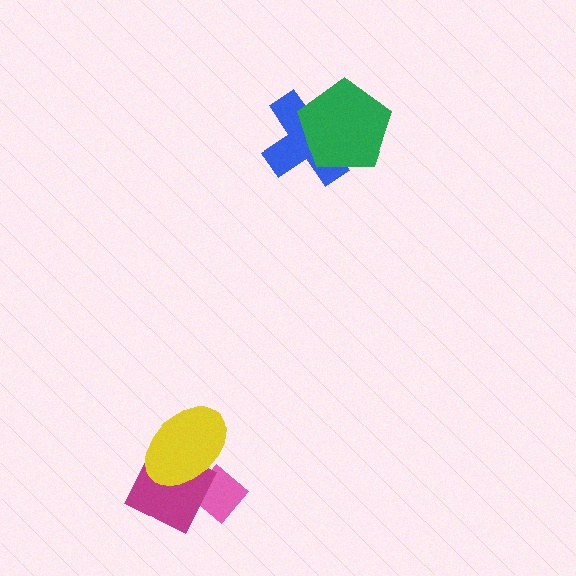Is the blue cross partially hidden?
Yes, it is partially covered by another shape.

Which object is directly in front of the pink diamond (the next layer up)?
The magenta diamond is directly in front of the pink diamond.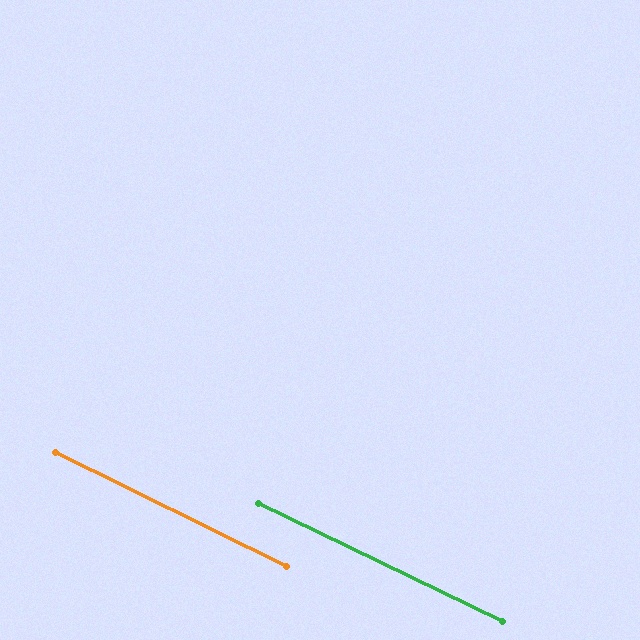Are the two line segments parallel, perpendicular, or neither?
Parallel — their directions differ by only 0.3°.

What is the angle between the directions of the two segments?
Approximately 0 degrees.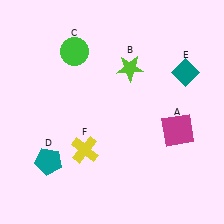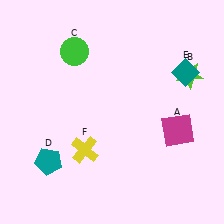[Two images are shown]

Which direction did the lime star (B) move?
The lime star (B) moved right.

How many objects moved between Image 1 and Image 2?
1 object moved between the two images.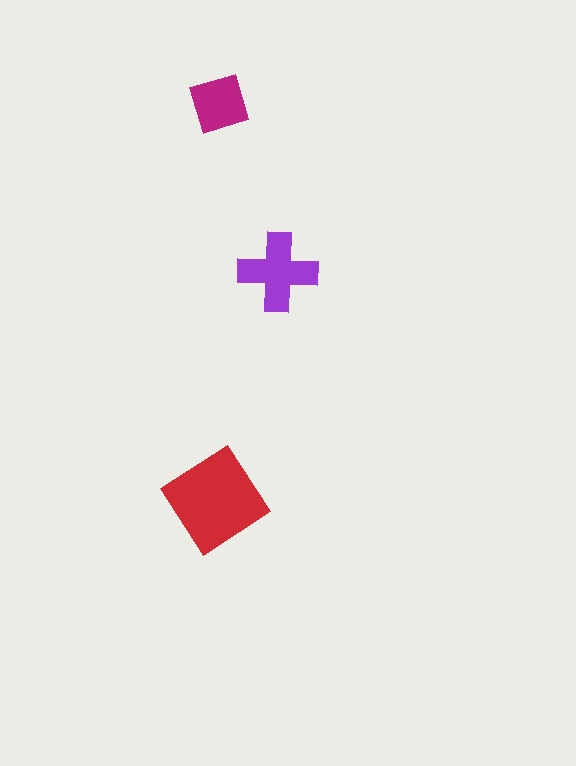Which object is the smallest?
The magenta diamond.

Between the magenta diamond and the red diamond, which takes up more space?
The red diamond.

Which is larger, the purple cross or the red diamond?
The red diamond.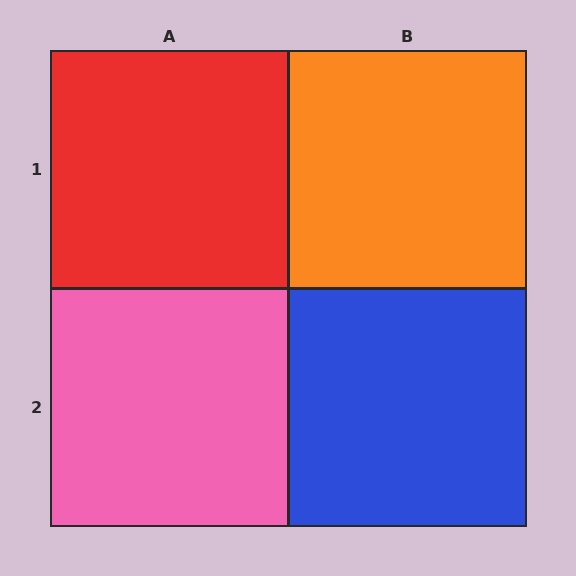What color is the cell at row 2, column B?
Blue.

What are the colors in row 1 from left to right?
Red, orange.